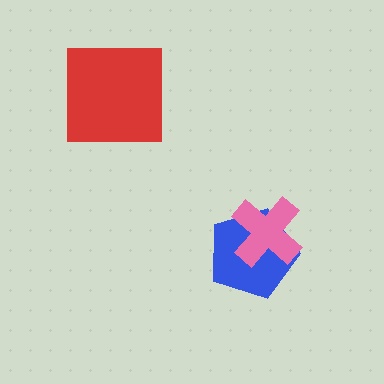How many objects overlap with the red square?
0 objects overlap with the red square.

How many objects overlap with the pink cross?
1 object overlaps with the pink cross.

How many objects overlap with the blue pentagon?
1 object overlaps with the blue pentagon.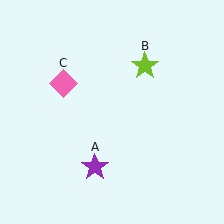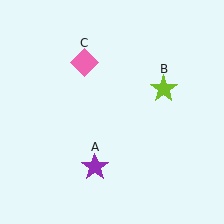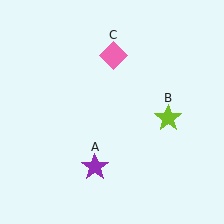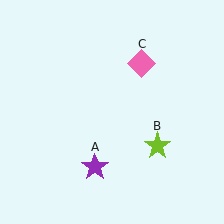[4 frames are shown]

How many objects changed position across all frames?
2 objects changed position: lime star (object B), pink diamond (object C).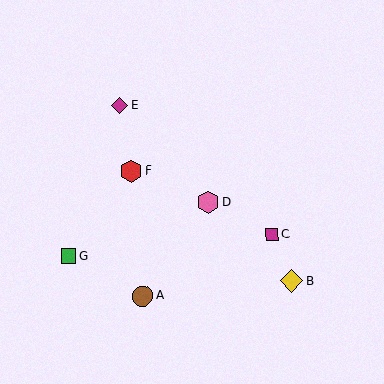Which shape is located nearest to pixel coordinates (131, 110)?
The magenta diamond (labeled E) at (120, 105) is nearest to that location.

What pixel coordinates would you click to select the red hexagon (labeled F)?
Click at (131, 171) to select the red hexagon F.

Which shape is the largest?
The pink hexagon (labeled D) is the largest.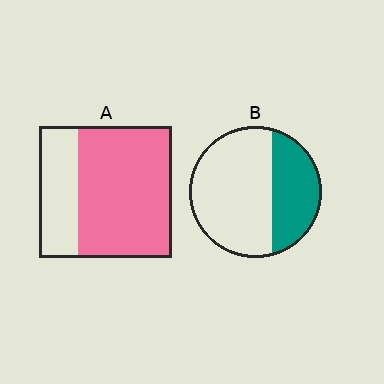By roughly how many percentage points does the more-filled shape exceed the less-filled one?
By roughly 35 percentage points (A over B).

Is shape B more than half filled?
No.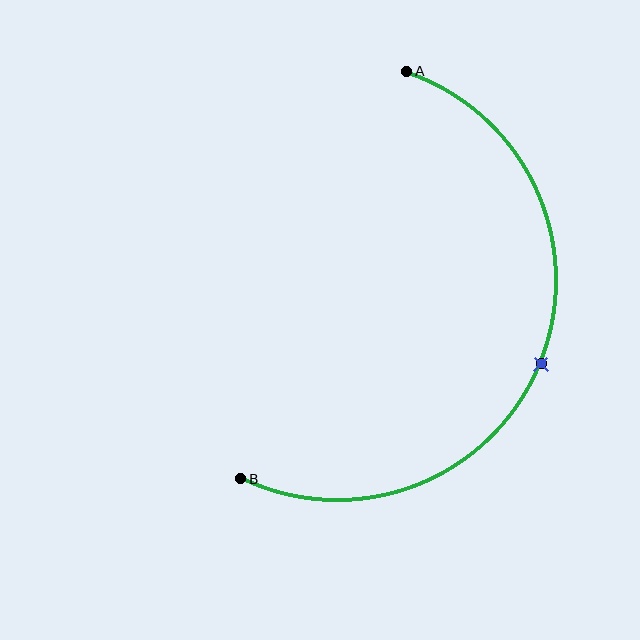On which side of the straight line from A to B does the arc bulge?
The arc bulges to the right of the straight line connecting A and B.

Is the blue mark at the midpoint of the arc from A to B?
Yes. The blue mark lies on the arc at equal arc-length from both A and B — it is the arc midpoint.